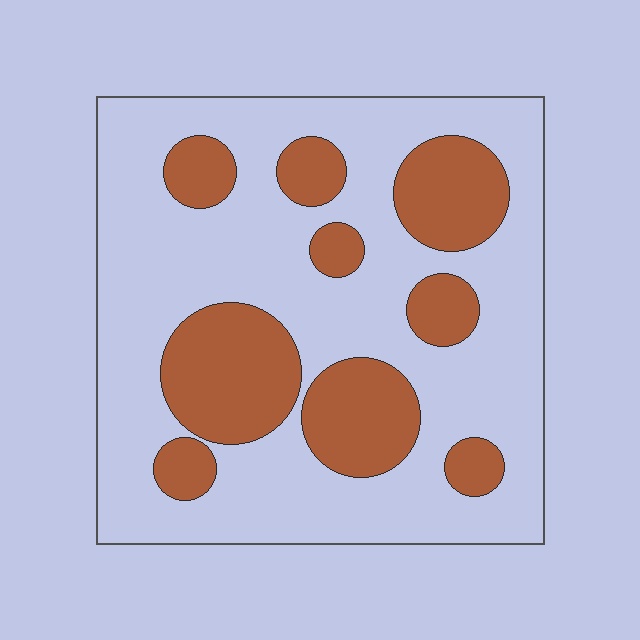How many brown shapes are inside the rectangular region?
9.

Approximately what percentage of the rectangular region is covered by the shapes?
Approximately 30%.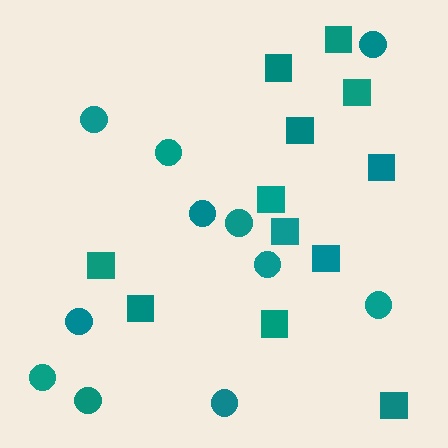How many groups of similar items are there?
There are 2 groups: one group of circles (11) and one group of squares (12).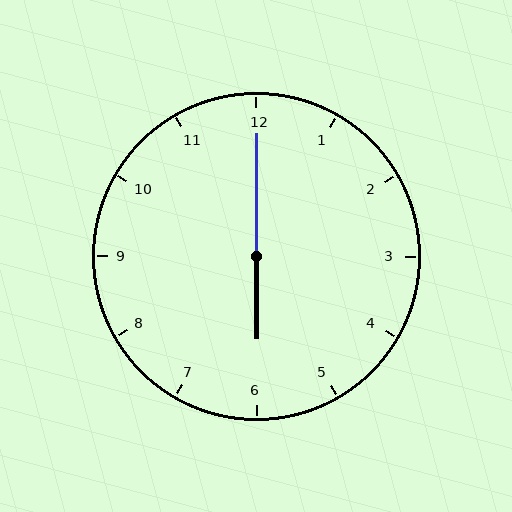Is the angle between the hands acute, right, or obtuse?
It is obtuse.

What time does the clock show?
6:00.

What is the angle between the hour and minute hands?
Approximately 180 degrees.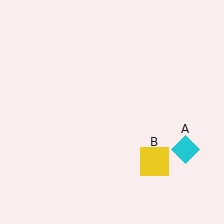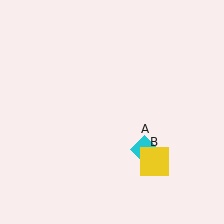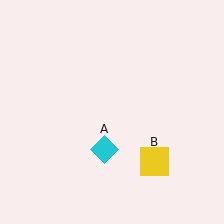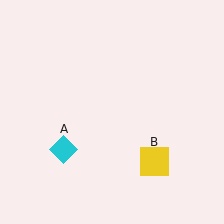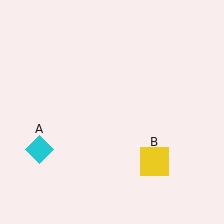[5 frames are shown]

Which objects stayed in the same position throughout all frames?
Yellow square (object B) remained stationary.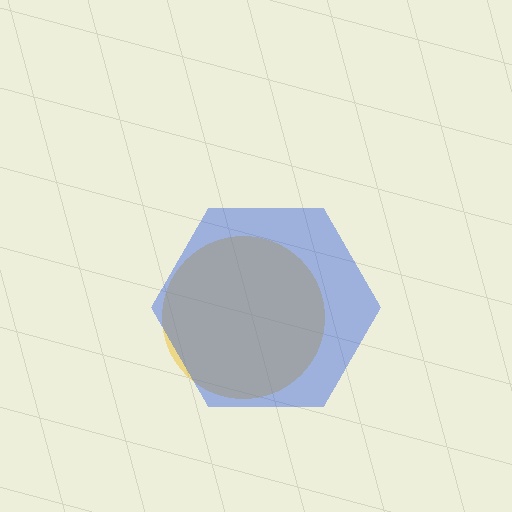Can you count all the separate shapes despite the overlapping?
Yes, there are 2 separate shapes.